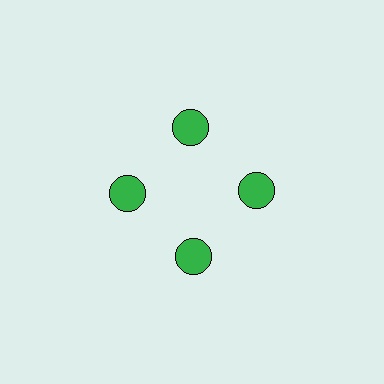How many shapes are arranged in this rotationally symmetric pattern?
There are 4 shapes, arranged in 4 groups of 1.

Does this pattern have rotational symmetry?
Yes, this pattern has 4-fold rotational symmetry. It looks the same after rotating 90 degrees around the center.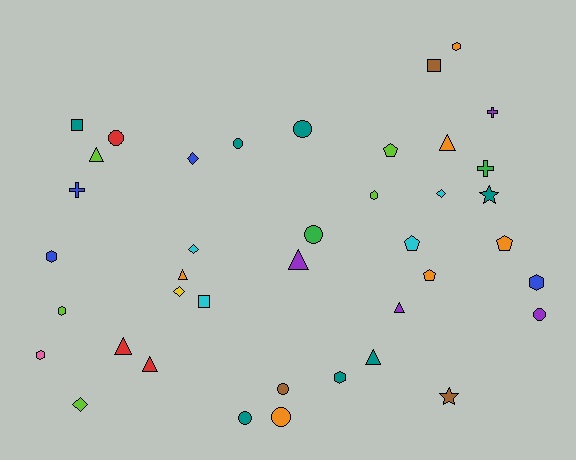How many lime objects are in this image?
There are 5 lime objects.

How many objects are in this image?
There are 40 objects.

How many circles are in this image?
There are 8 circles.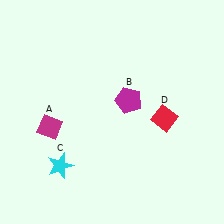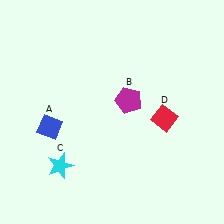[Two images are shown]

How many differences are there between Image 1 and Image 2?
There is 1 difference between the two images.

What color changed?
The diamond (A) changed from magenta in Image 1 to blue in Image 2.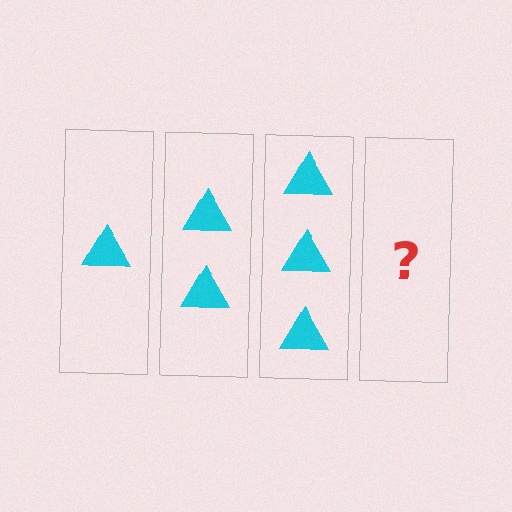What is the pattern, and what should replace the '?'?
The pattern is that each step adds one more triangle. The '?' should be 4 triangles.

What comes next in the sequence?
The next element should be 4 triangles.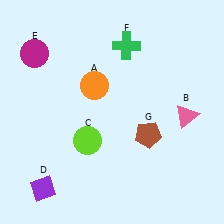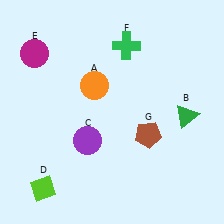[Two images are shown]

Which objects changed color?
B changed from pink to green. C changed from lime to purple. D changed from purple to lime.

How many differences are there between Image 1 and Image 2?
There are 3 differences between the two images.